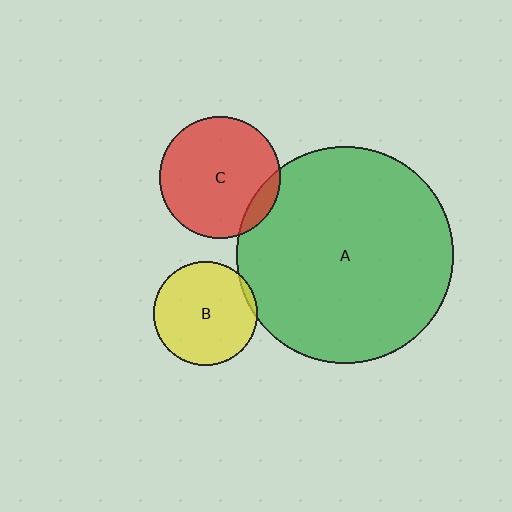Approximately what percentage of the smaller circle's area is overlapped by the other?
Approximately 10%.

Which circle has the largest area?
Circle A (green).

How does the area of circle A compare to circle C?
Approximately 3.2 times.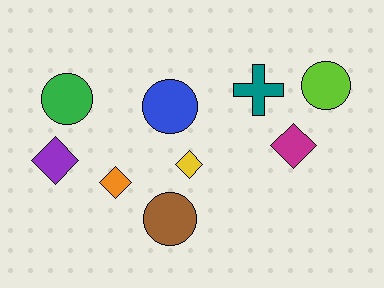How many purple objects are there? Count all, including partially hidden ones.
There is 1 purple object.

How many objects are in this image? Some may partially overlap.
There are 9 objects.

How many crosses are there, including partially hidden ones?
There is 1 cross.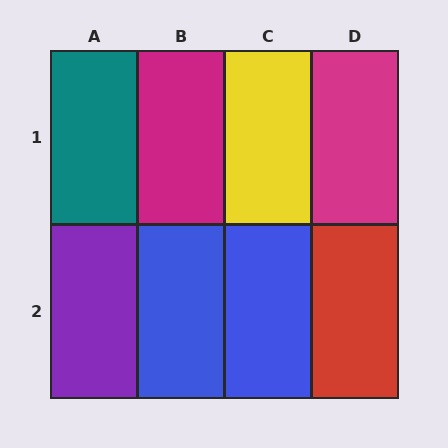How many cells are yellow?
1 cell is yellow.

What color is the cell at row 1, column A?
Teal.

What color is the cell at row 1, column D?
Magenta.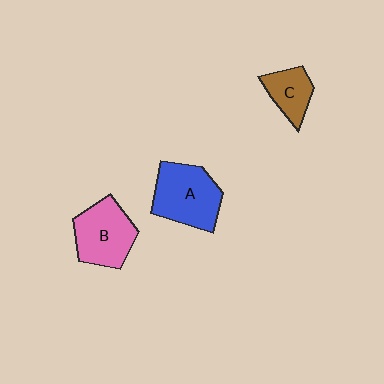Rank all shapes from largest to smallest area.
From largest to smallest: A (blue), B (pink), C (brown).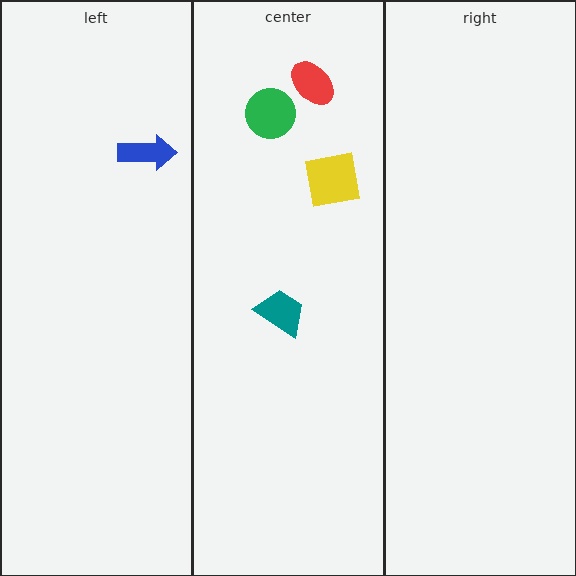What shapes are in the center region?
The yellow square, the green circle, the red ellipse, the teal trapezoid.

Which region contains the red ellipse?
The center region.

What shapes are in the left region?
The blue arrow.